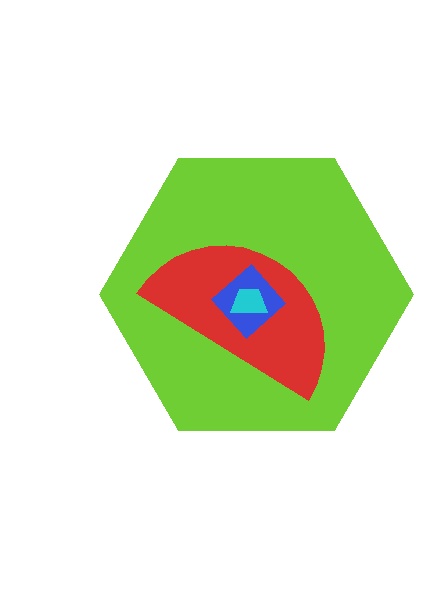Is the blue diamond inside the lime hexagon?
Yes.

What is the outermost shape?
The lime hexagon.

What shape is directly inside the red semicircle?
The blue diamond.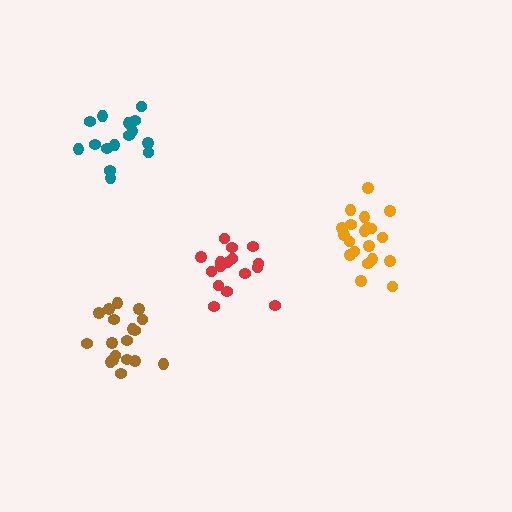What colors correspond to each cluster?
The clusters are colored: orange, brown, teal, red.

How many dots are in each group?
Group 1: 20 dots, Group 2: 18 dots, Group 3: 15 dots, Group 4: 16 dots (69 total).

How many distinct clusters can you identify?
There are 4 distinct clusters.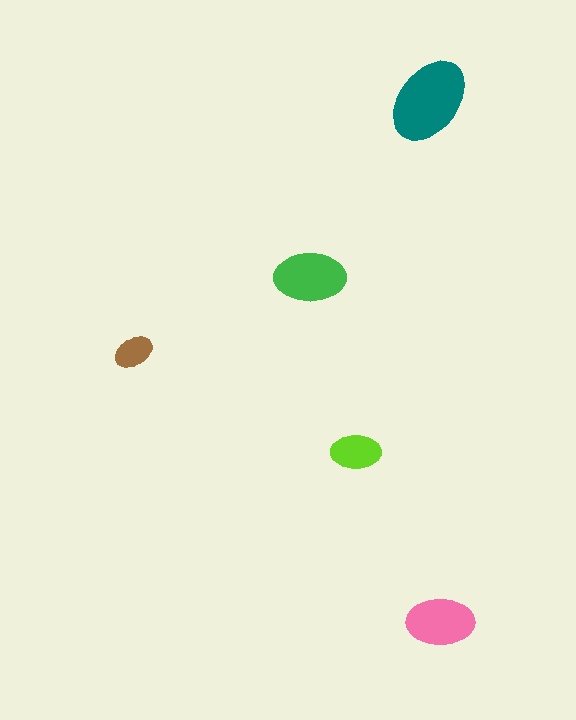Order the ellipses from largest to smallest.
the teal one, the green one, the pink one, the lime one, the brown one.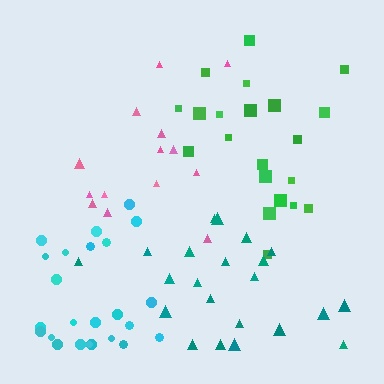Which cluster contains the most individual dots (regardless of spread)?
Cyan (24).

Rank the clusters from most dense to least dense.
cyan, green, pink, teal.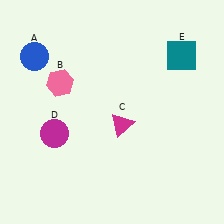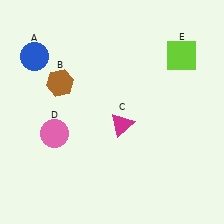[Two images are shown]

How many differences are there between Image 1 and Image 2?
There are 3 differences between the two images.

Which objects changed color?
B changed from pink to brown. D changed from magenta to pink. E changed from teal to lime.